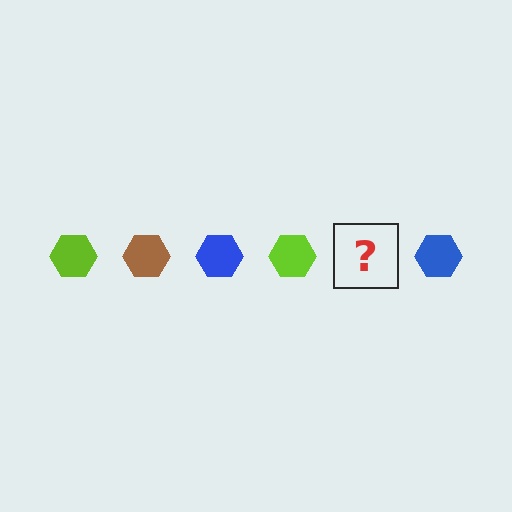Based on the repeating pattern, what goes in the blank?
The blank should be a brown hexagon.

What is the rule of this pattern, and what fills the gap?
The rule is that the pattern cycles through lime, brown, blue hexagons. The gap should be filled with a brown hexagon.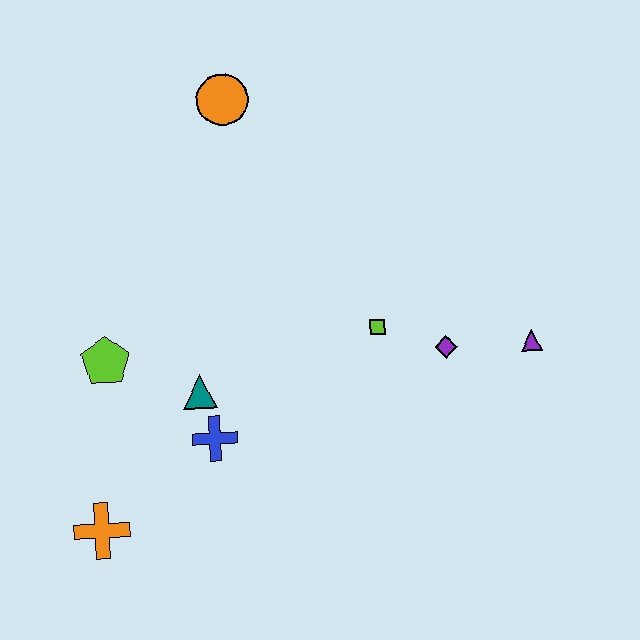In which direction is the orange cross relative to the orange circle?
The orange cross is below the orange circle.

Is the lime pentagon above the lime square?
No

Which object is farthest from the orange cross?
The purple triangle is farthest from the orange cross.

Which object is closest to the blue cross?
The teal triangle is closest to the blue cross.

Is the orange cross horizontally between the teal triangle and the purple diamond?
No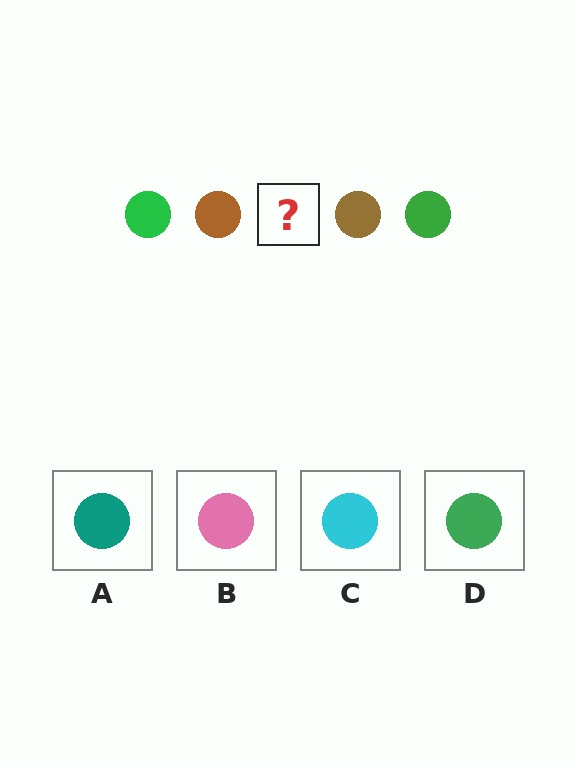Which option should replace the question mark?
Option D.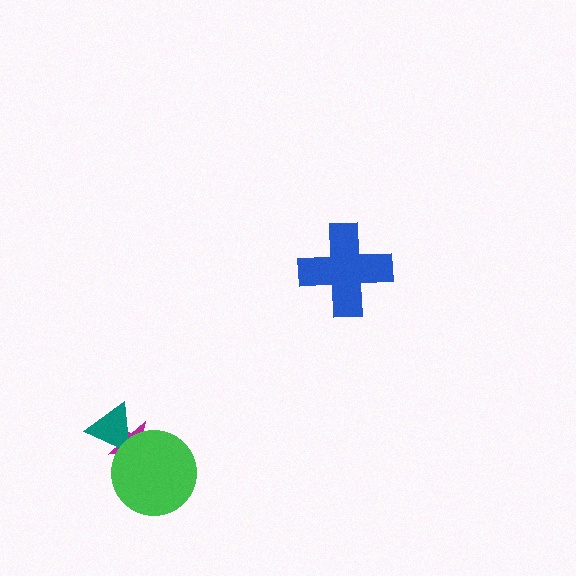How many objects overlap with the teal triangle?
2 objects overlap with the teal triangle.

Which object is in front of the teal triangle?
The green circle is in front of the teal triangle.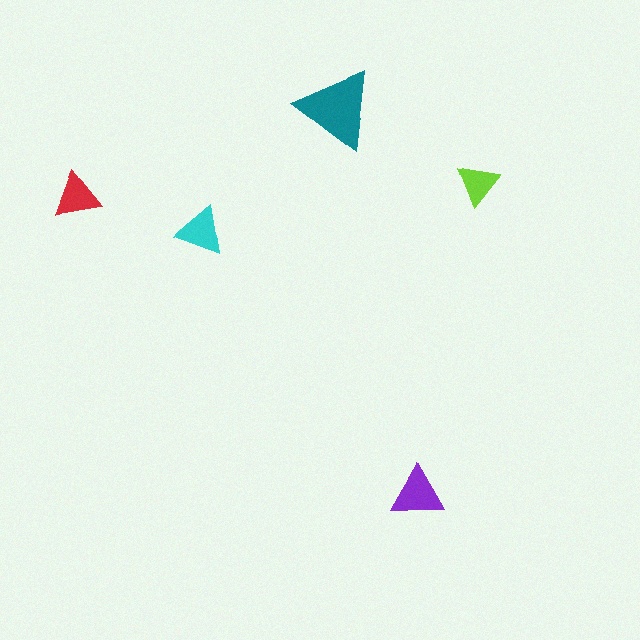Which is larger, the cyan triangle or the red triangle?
The cyan one.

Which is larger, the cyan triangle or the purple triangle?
The purple one.